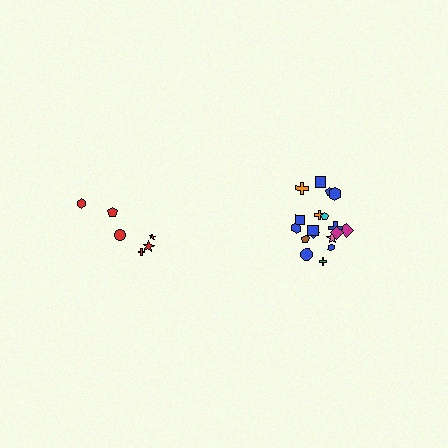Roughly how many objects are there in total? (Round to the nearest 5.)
Roughly 25 objects in total.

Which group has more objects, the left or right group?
The right group.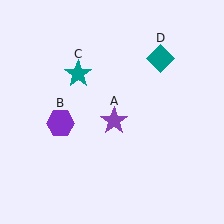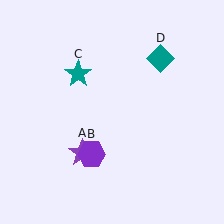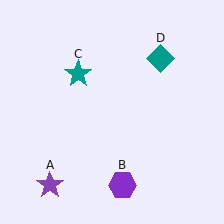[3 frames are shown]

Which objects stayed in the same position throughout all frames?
Teal star (object C) and teal diamond (object D) remained stationary.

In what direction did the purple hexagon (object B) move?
The purple hexagon (object B) moved down and to the right.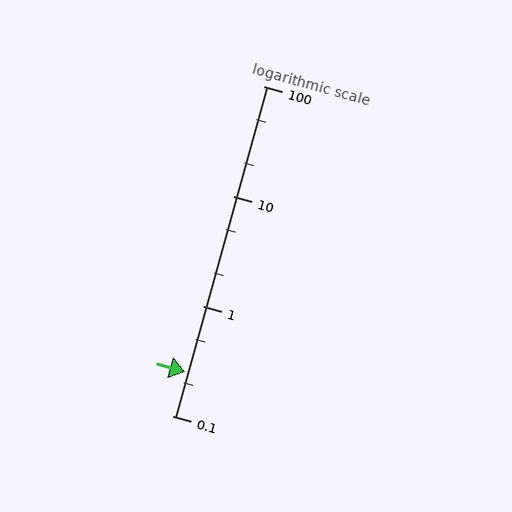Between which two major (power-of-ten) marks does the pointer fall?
The pointer is between 0.1 and 1.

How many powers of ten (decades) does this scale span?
The scale spans 3 decades, from 0.1 to 100.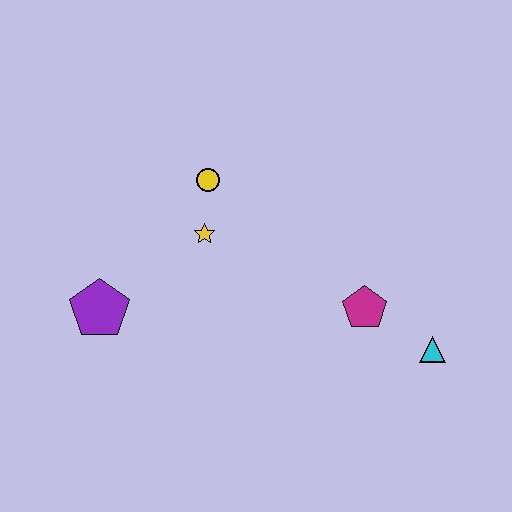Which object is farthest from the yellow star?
The cyan triangle is farthest from the yellow star.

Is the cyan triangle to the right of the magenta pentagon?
Yes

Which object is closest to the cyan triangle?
The magenta pentagon is closest to the cyan triangle.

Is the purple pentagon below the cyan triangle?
No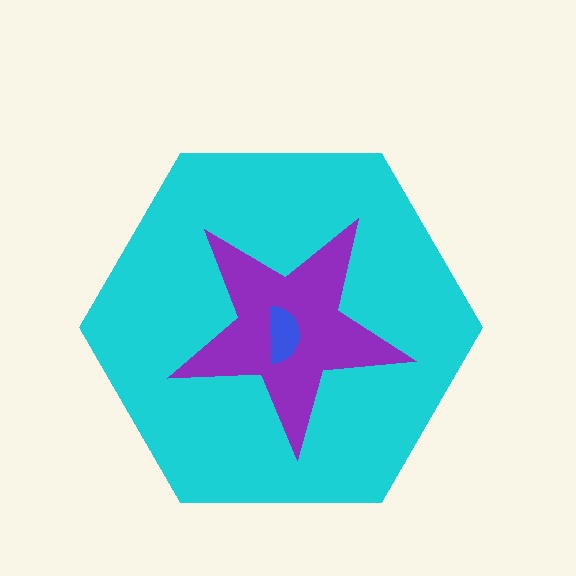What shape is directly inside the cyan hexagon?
The purple star.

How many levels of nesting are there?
3.